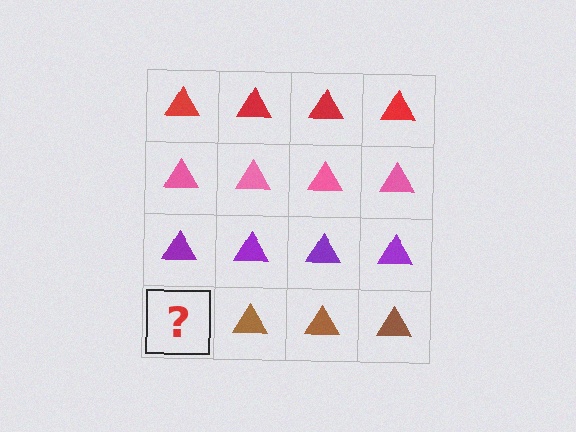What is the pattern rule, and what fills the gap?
The rule is that each row has a consistent color. The gap should be filled with a brown triangle.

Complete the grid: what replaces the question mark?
The question mark should be replaced with a brown triangle.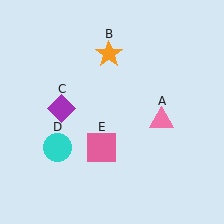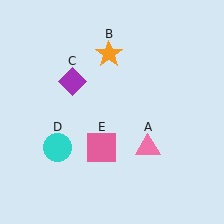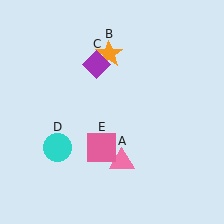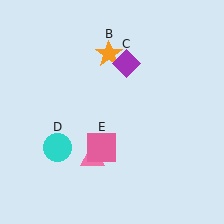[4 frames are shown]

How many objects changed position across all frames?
2 objects changed position: pink triangle (object A), purple diamond (object C).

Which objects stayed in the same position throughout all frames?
Orange star (object B) and cyan circle (object D) and pink square (object E) remained stationary.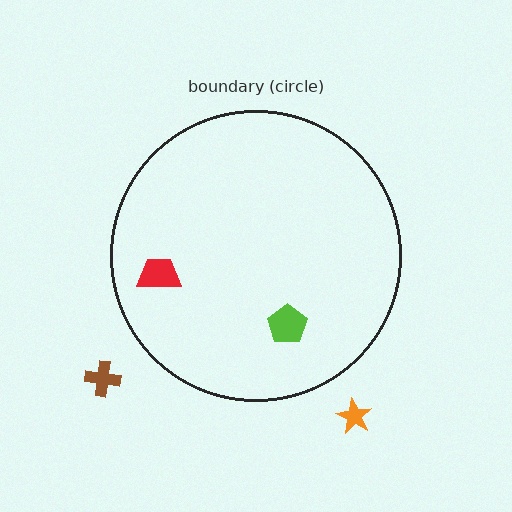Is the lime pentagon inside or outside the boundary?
Inside.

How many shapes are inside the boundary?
2 inside, 2 outside.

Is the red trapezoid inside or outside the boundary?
Inside.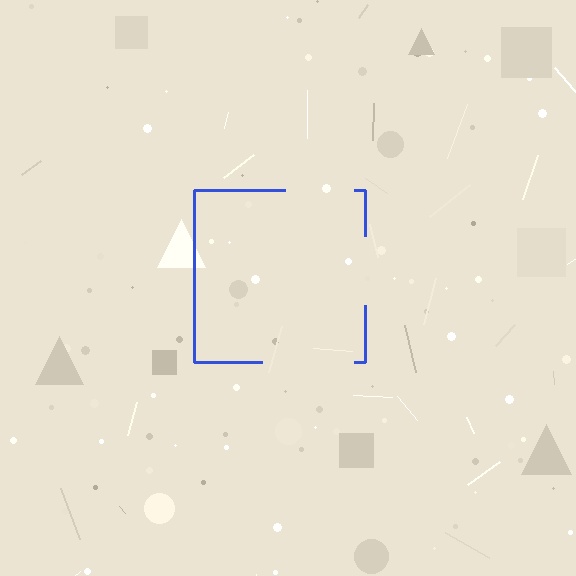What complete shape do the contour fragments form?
The contour fragments form a square.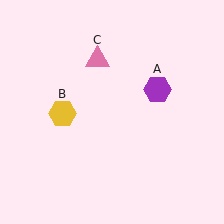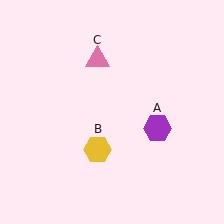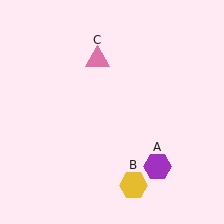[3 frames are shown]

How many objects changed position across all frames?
2 objects changed position: purple hexagon (object A), yellow hexagon (object B).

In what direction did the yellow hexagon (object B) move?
The yellow hexagon (object B) moved down and to the right.